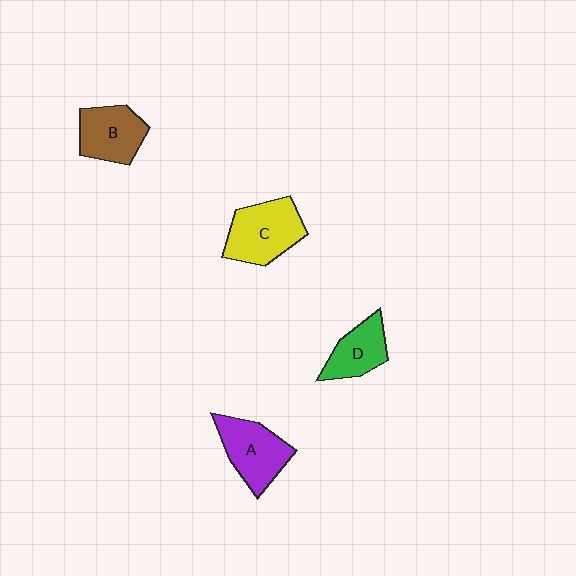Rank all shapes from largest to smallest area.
From largest to smallest: C (yellow), A (purple), B (brown), D (green).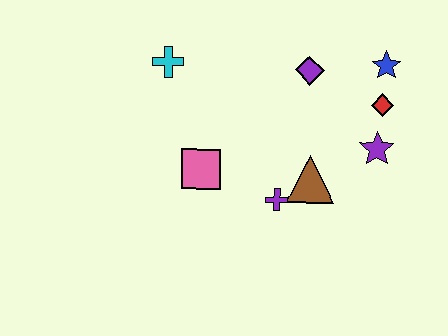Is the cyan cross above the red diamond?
Yes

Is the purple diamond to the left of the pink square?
No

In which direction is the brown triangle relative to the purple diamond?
The brown triangle is below the purple diamond.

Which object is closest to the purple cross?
The brown triangle is closest to the purple cross.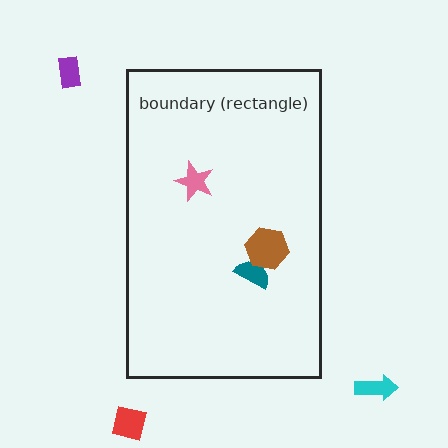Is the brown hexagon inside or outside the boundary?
Inside.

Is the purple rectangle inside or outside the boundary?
Outside.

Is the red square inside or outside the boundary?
Outside.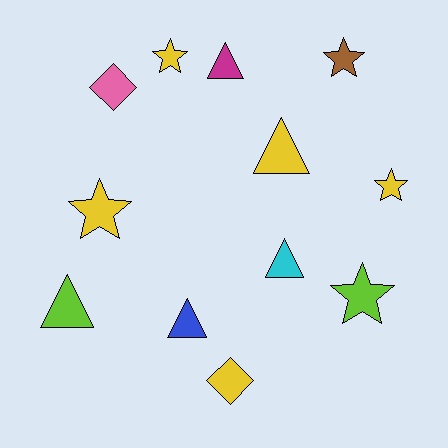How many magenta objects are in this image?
There is 1 magenta object.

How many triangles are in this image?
There are 5 triangles.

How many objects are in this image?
There are 12 objects.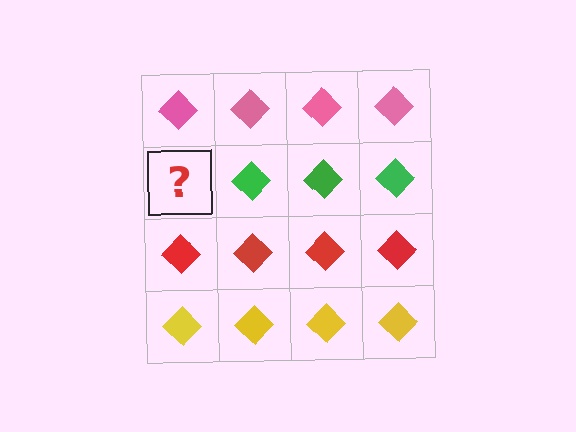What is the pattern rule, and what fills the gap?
The rule is that each row has a consistent color. The gap should be filled with a green diamond.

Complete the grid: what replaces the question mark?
The question mark should be replaced with a green diamond.